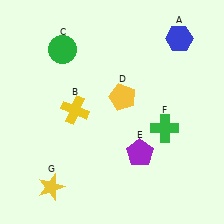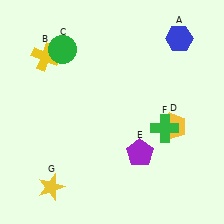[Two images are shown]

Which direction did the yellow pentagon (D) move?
The yellow pentagon (D) moved right.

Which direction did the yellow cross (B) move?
The yellow cross (B) moved up.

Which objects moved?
The objects that moved are: the yellow cross (B), the yellow pentagon (D).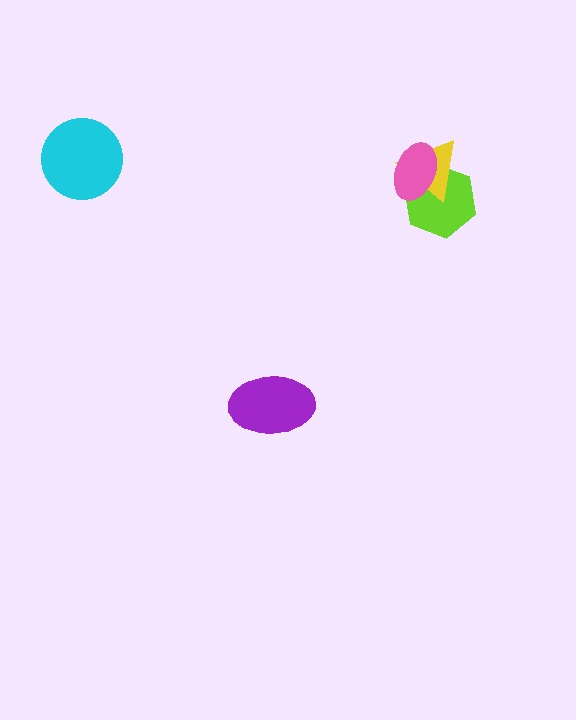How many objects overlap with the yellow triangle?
2 objects overlap with the yellow triangle.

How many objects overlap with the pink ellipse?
2 objects overlap with the pink ellipse.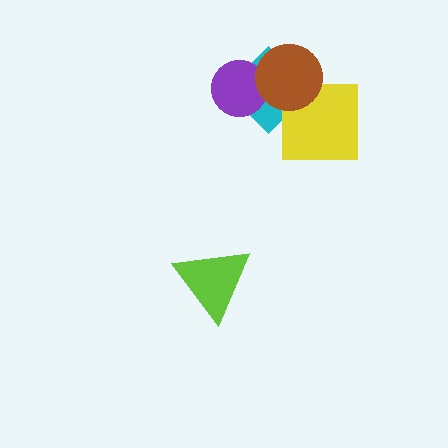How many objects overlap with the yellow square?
2 objects overlap with the yellow square.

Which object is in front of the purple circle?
The brown circle is in front of the purple circle.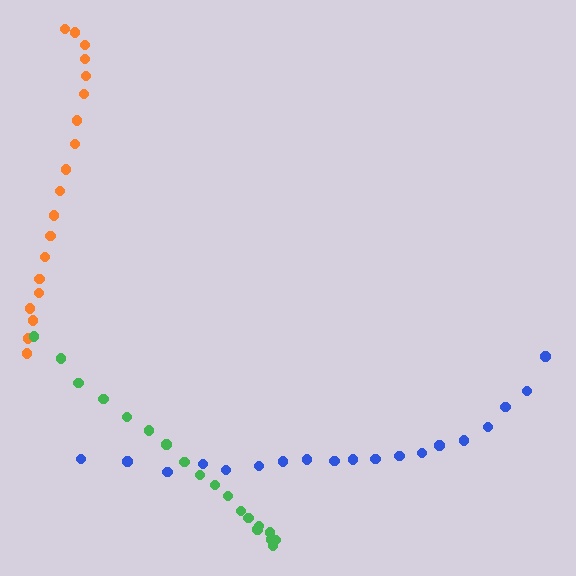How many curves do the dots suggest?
There are 3 distinct paths.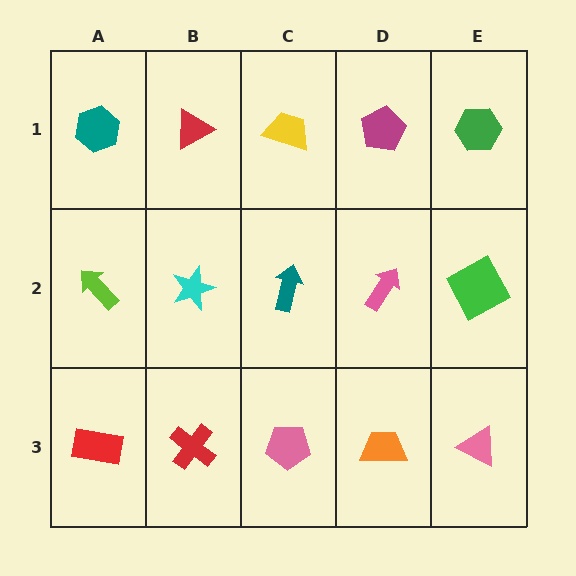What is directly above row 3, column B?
A cyan star.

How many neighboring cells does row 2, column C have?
4.